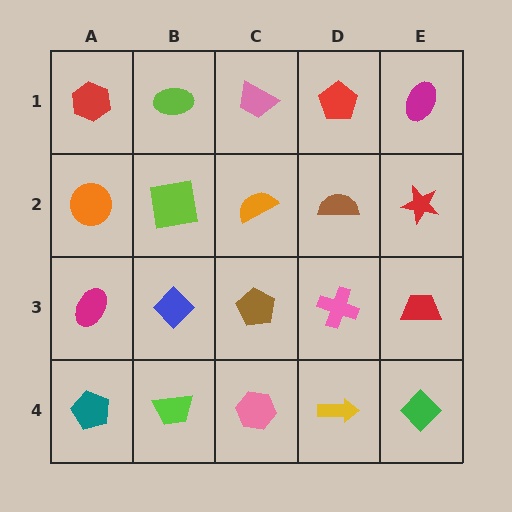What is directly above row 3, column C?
An orange semicircle.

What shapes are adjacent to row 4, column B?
A blue diamond (row 3, column B), a teal pentagon (row 4, column A), a pink hexagon (row 4, column C).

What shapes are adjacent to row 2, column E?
A magenta ellipse (row 1, column E), a red trapezoid (row 3, column E), a brown semicircle (row 2, column D).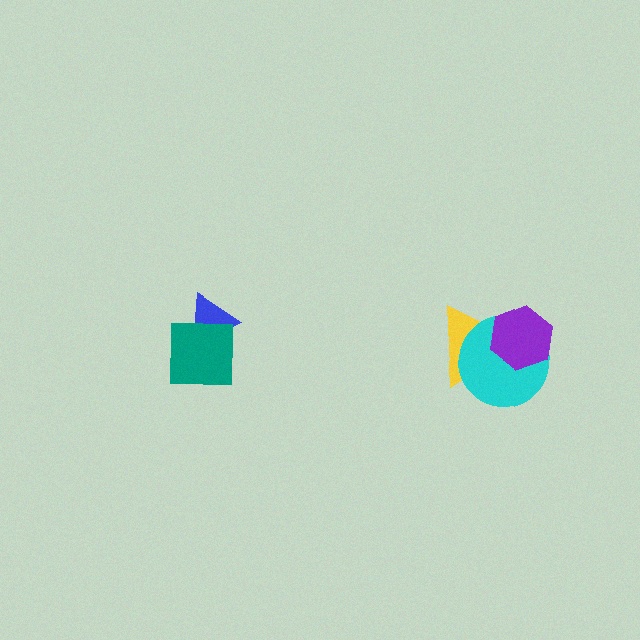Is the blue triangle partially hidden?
Yes, it is partially covered by another shape.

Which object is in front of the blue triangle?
The teal square is in front of the blue triangle.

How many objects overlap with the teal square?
1 object overlaps with the teal square.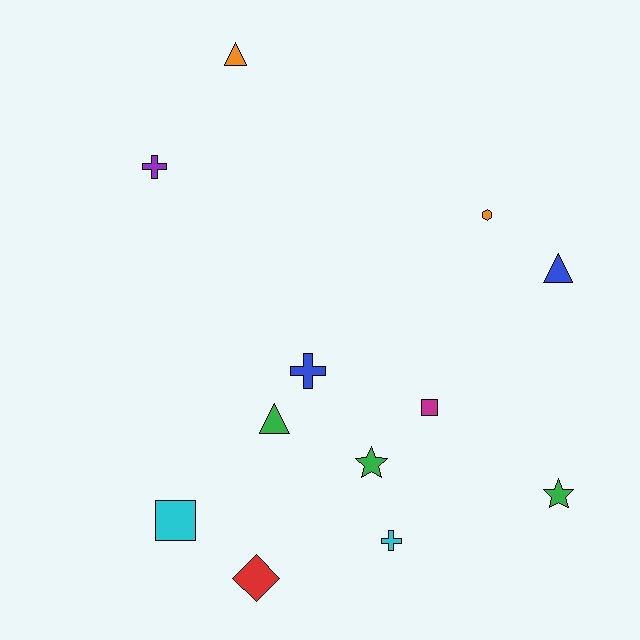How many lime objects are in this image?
There are no lime objects.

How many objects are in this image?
There are 12 objects.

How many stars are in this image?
There are 2 stars.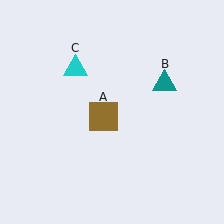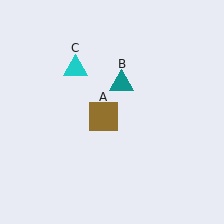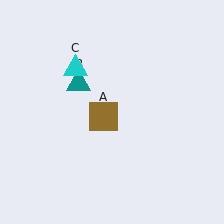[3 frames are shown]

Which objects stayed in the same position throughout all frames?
Brown square (object A) and cyan triangle (object C) remained stationary.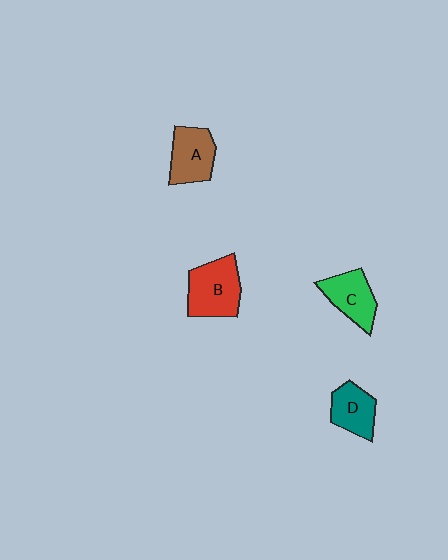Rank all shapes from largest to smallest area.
From largest to smallest: B (red), A (brown), C (green), D (teal).